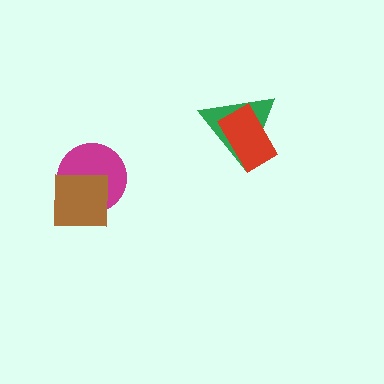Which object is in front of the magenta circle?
The brown square is in front of the magenta circle.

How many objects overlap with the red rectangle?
1 object overlaps with the red rectangle.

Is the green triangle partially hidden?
Yes, it is partially covered by another shape.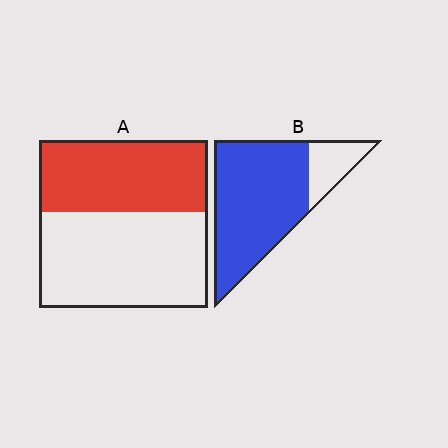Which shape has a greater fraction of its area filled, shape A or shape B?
Shape B.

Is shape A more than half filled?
No.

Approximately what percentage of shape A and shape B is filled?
A is approximately 45% and B is approximately 80%.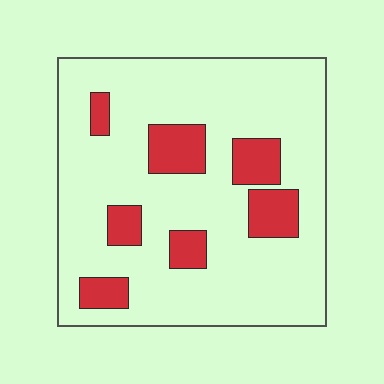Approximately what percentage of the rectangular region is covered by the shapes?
Approximately 20%.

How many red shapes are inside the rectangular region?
7.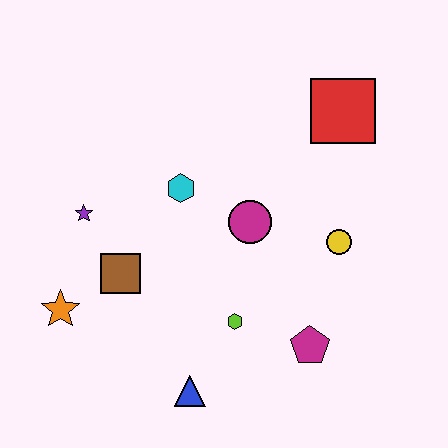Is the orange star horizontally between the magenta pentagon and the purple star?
No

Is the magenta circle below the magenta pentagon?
No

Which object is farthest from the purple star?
The red square is farthest from the purple star.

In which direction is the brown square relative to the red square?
The brown square is to the left of the red square.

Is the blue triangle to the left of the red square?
Yes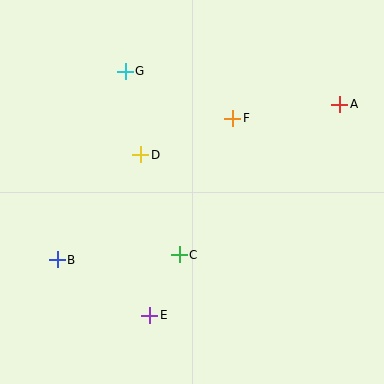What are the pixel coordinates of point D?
Point D is at (141, 155).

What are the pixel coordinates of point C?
Point C is at (179, 255).